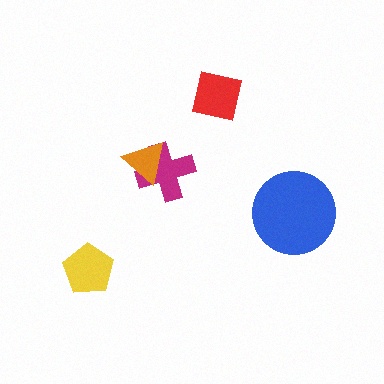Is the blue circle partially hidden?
No, no other shape covers it.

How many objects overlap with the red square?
0 objects overlap with the red square.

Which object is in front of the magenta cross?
The orange triangle is in front of the magenta cross.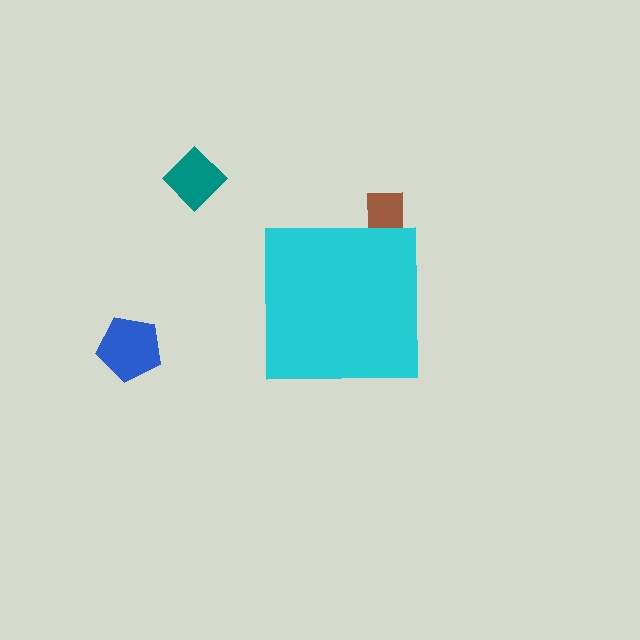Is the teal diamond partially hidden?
No, the teal diamond is fully visible.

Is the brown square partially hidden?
Yes, the brown square is partially hidden behind the cyan square.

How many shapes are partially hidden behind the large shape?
1 shape is partially hidden.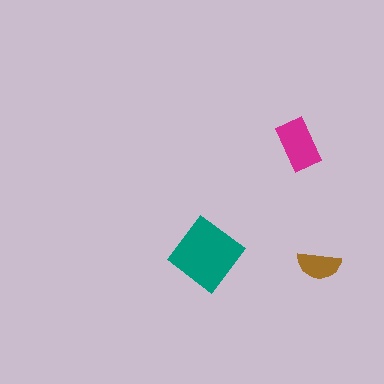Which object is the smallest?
The brown semicircle.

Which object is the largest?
The teal diamond.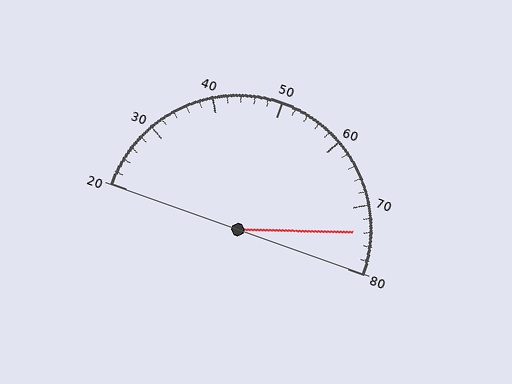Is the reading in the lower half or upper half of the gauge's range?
The reading is in the upper half of the range (20 to 80).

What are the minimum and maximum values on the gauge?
The gauge ranges from 20 to 80.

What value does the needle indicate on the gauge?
The needle indicates approximately 74.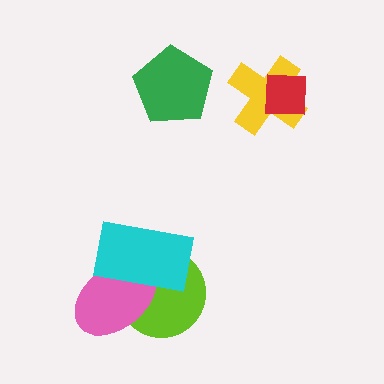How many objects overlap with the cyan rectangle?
2 objects overlap with the cyan rectangle.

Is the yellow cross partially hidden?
Yes, it is partially covered by another shape.